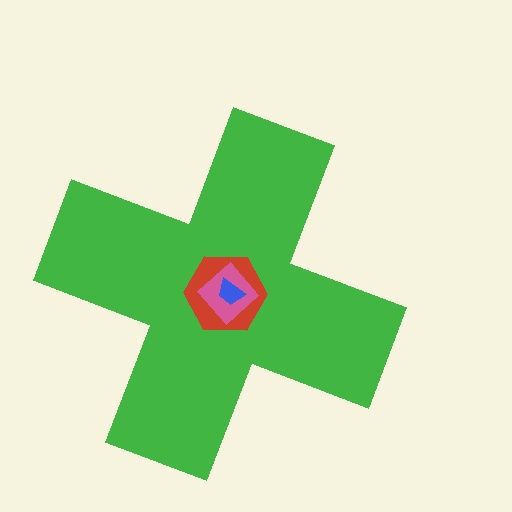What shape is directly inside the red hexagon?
The pink diamond.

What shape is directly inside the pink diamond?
The blue trapezoid.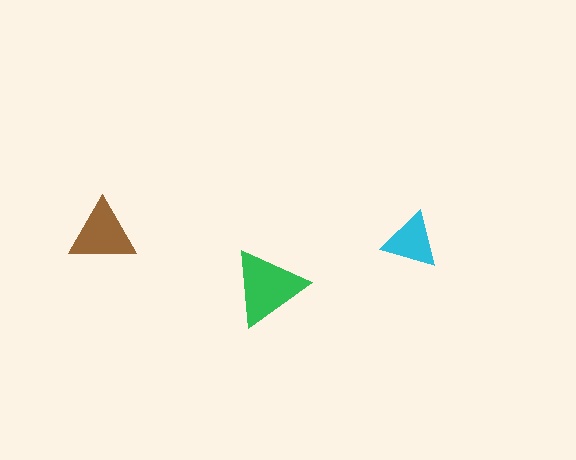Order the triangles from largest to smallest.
the green one, the brown one, the cyan one.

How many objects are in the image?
There are 3 objects in the image.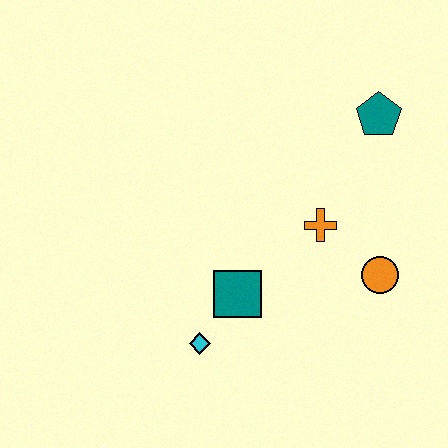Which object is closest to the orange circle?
The orange cross is closest to the orange circle.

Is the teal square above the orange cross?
No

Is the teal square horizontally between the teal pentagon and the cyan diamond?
Yes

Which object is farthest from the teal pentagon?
The cyan diamond is farthest from the teal pentagon.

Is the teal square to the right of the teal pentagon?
No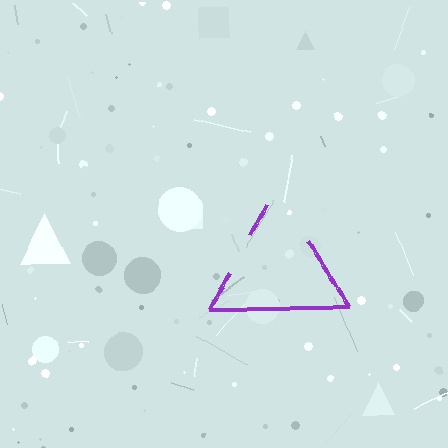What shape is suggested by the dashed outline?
The dashed outline suggests a triangle.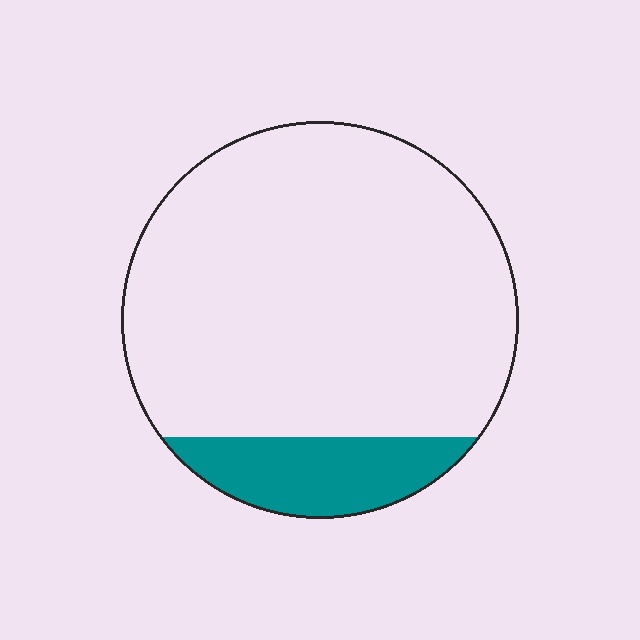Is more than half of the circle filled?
No.